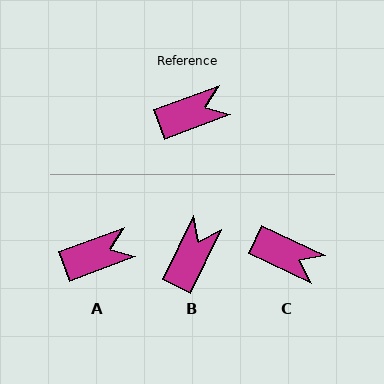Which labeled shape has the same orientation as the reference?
A.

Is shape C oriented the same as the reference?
No, it is off by about 46 degrees.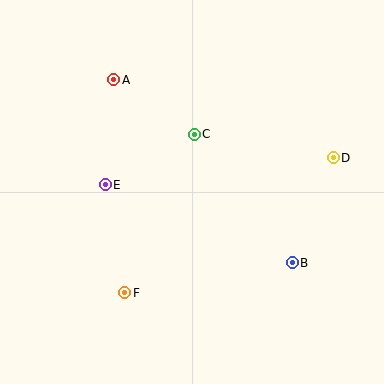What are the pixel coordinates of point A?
Point A is at (114, 80).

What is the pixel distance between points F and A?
The distance between F and A is 213 pixels.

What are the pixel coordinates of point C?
Point C is at (194, 134).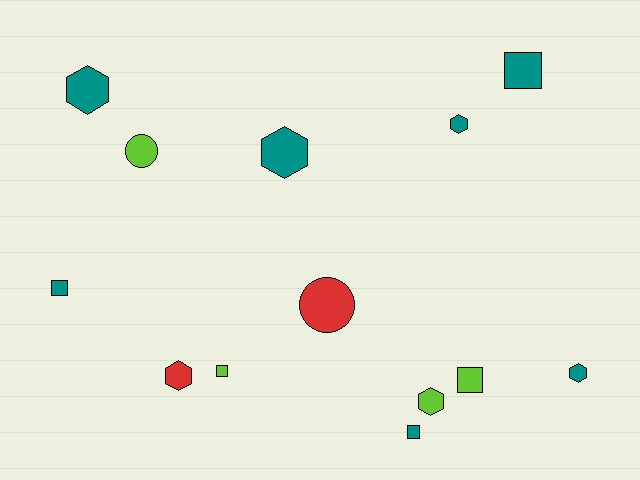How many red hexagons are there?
There is 1 red hexagon.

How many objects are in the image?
There are 13 objects.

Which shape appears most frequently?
Hexagon, with 6 objects.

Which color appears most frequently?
Teal, with 7 objects.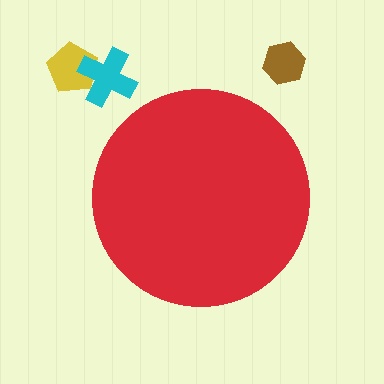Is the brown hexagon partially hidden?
No, the brown hexagon is fully visible.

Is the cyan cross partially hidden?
No, the cyan cross is fully visible.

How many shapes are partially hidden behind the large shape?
0 shapes are partially hidden.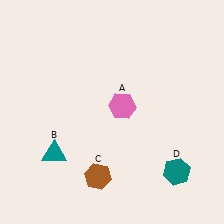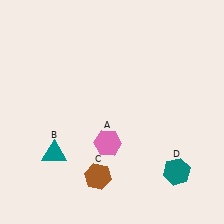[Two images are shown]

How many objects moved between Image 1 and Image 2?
1 object moved between the two images.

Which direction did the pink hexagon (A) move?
The pink hexagon (A) moved down.